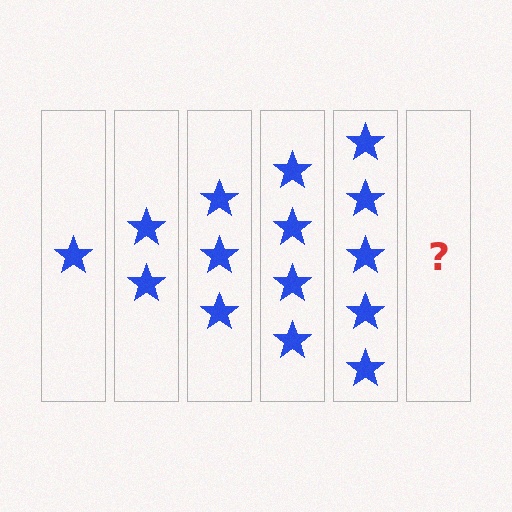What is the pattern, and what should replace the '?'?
The pattern is that each step adds one more star. The '?' should be 6 stars.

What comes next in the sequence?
The next element should be 6 stars.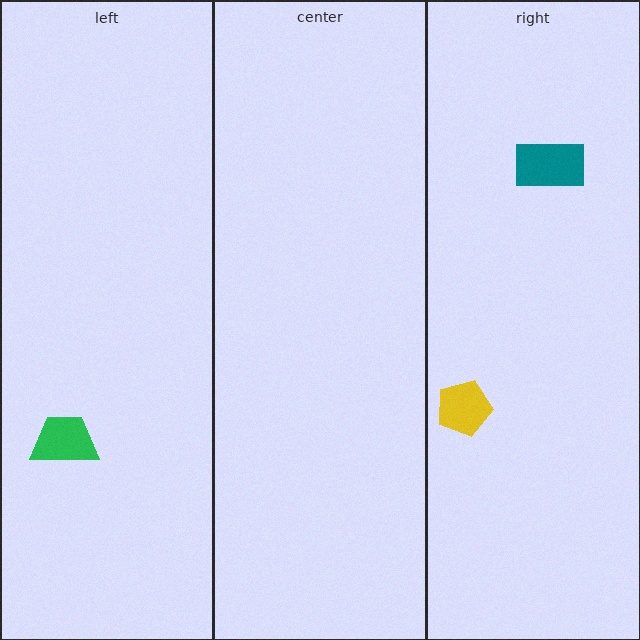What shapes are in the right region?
The teal rectangle, the yellow pentagon.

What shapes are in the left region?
The green trapezoid.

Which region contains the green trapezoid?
The left region.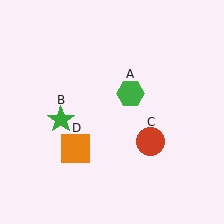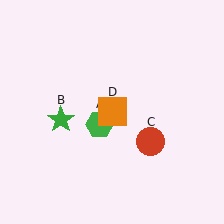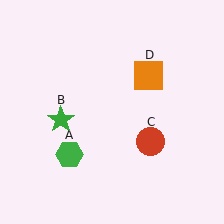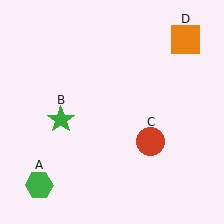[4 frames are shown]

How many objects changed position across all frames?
2 objects changed position: green hexagon (object A), orange square (object D).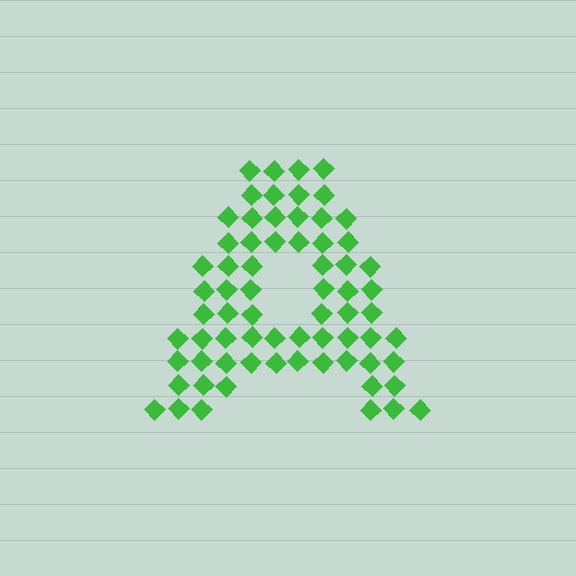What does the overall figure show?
The overall figure shows the letter A.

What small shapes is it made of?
It is made of small diamonds.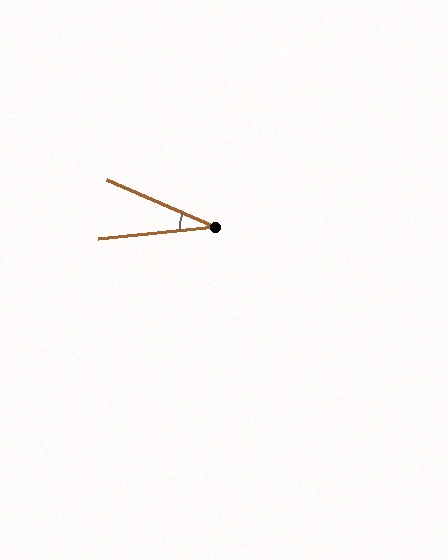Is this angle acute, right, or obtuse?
It is acute.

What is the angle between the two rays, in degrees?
Approximately 30 degrees.